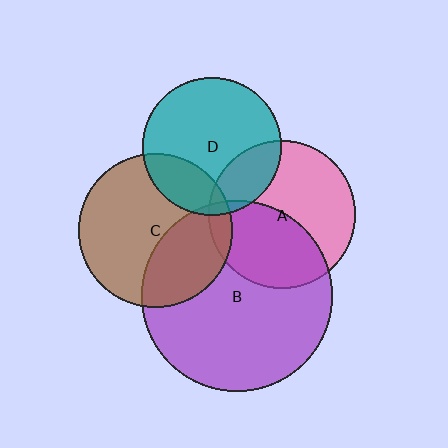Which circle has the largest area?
Circle B (purple).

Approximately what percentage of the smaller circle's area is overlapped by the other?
Approximately 20%.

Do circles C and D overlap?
Yes.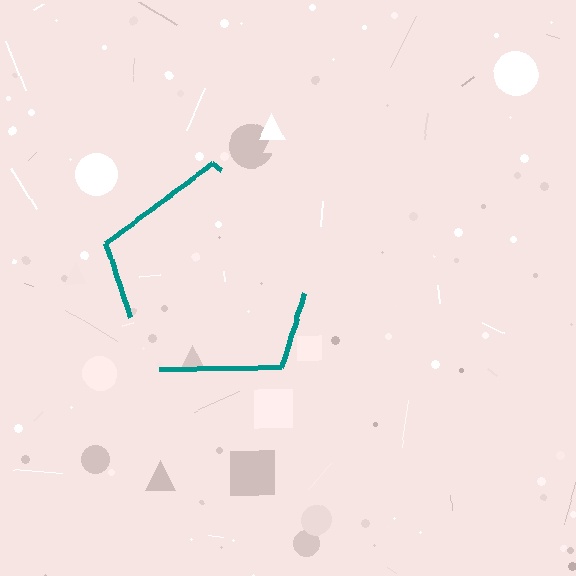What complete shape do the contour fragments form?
The contour fragments form a pentagon.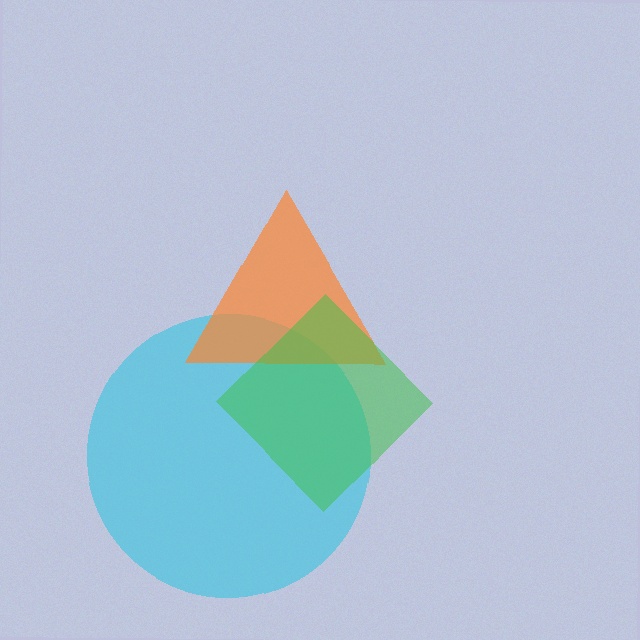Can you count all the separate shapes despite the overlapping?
Yes, there are 3 separate shapes.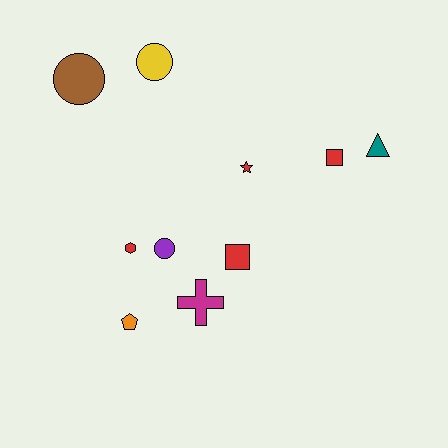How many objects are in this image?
There are 10 objects.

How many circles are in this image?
There are 3 circles.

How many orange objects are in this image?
There is 1 orange object.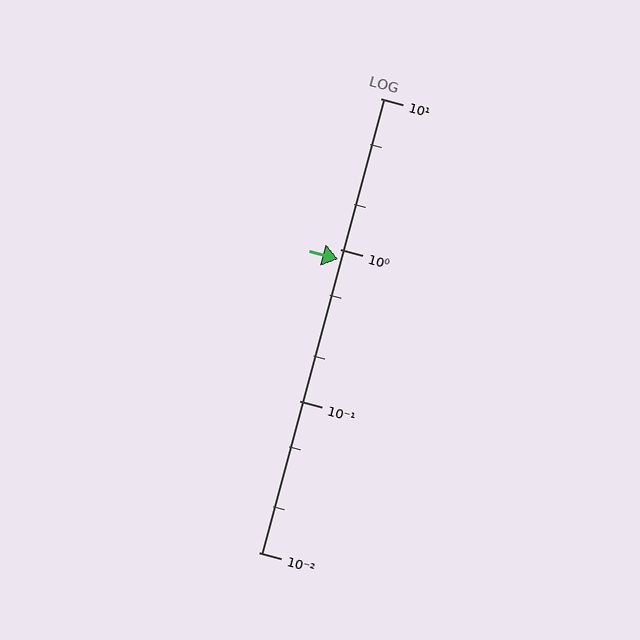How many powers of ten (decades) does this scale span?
The scale spans 3 decades, from 0.01 to 10.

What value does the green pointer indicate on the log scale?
The pointer indicates approximately 0.86.